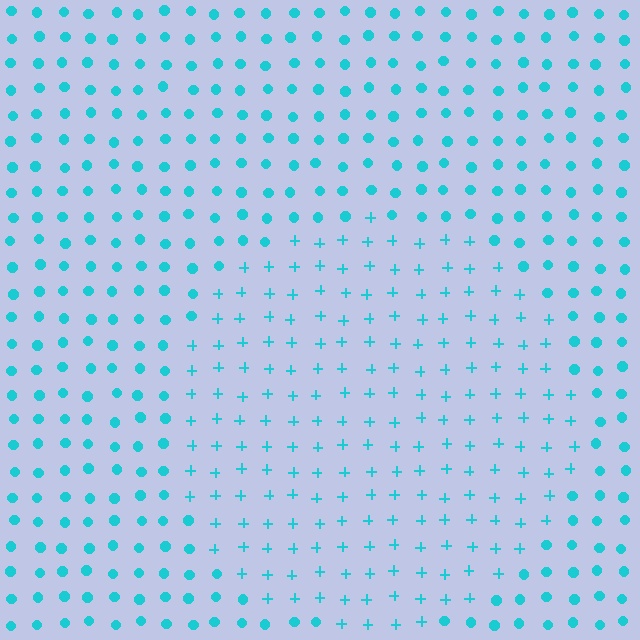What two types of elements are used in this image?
The image uses plus signs inside the circle region and circles outside it.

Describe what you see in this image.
The image is filled with small cyan elements arranged in a uniform grid. A circle-shaped region contains plus signs, while the surrounding area contains circles. The boundary is defined purely by the change in element shape.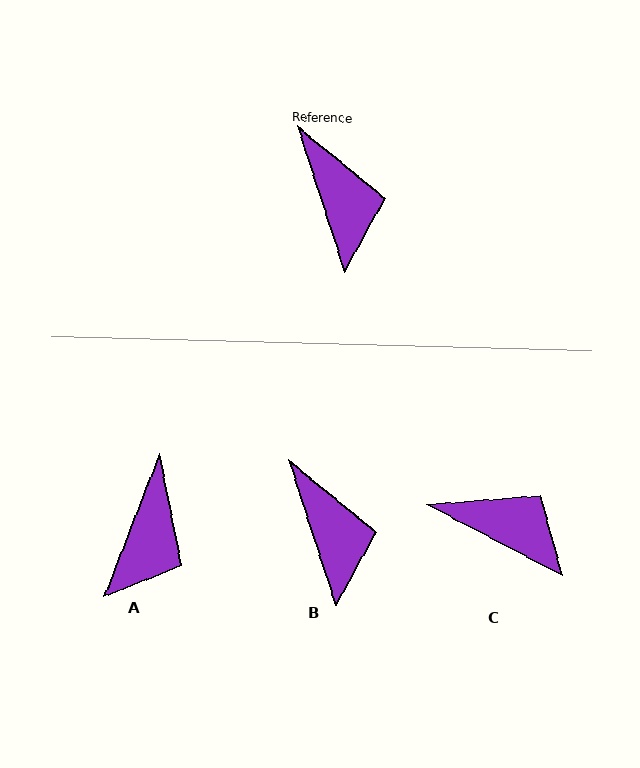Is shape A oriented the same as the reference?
No, it is off by about 39 degrees.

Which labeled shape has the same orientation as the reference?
B.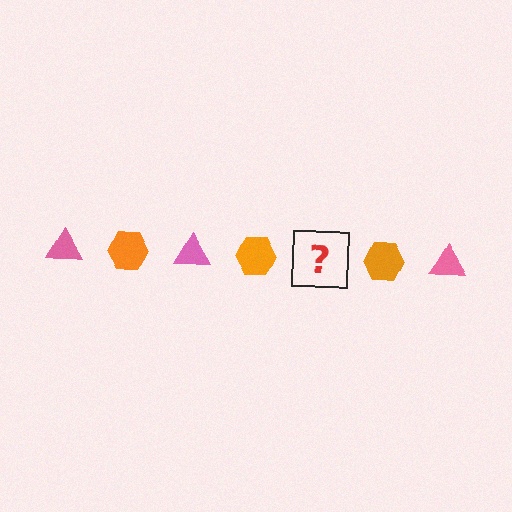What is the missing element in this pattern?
The missing element is a pink triangle.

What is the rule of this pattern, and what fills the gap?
The rule is that the pattern alternates between pink triangle and orange hexagon. The gap should be filled with a pink triangle.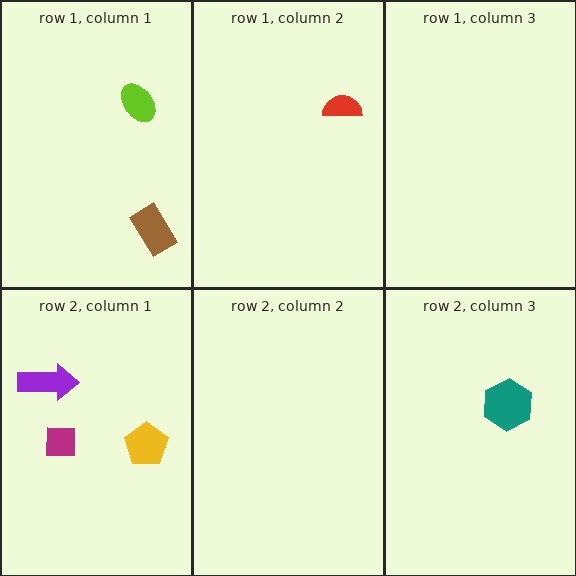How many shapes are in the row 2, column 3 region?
1.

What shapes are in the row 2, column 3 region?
The teal hexagon.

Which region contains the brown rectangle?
The row 1, column 1 region.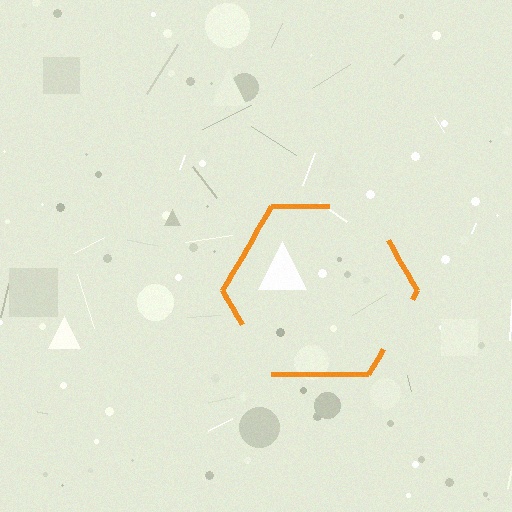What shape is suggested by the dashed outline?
The dashed outline suggests a hexagon.